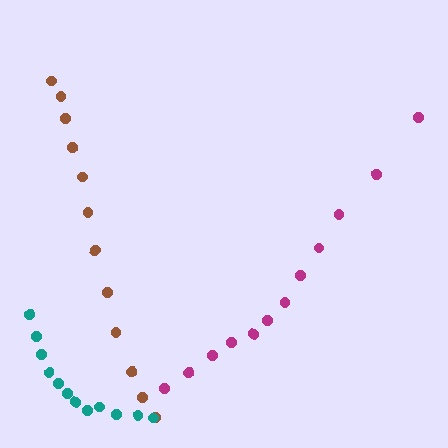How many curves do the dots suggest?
There are 3 distinct paths.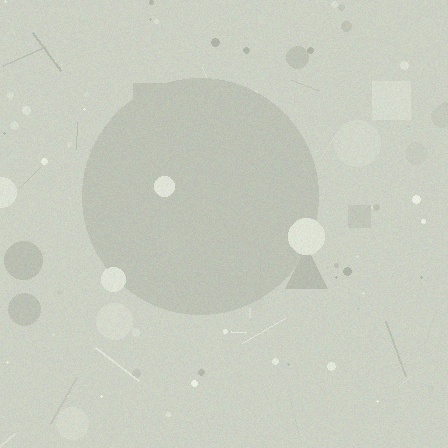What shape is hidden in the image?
A circle is hidden in the image.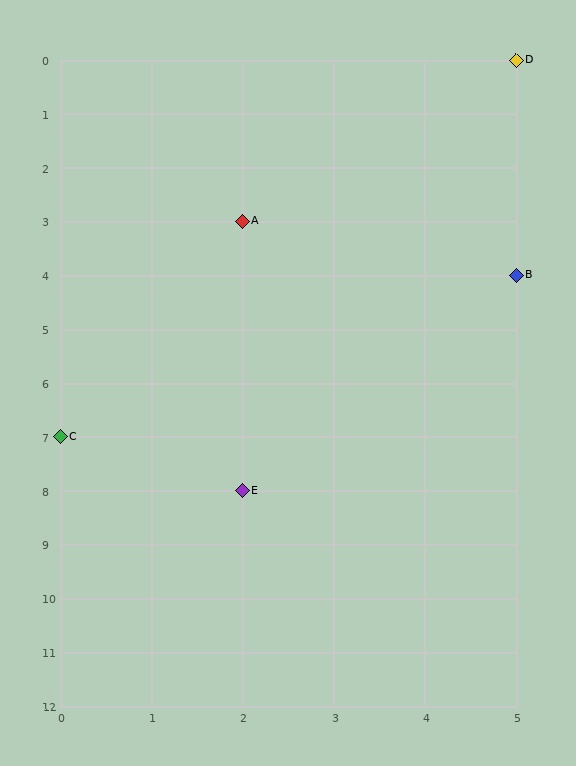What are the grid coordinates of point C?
Point C is at grid coordinates (0, 7).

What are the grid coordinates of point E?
Point E is at grid coordinates (2, 8).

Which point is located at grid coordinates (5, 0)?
Point D is at (5, 0).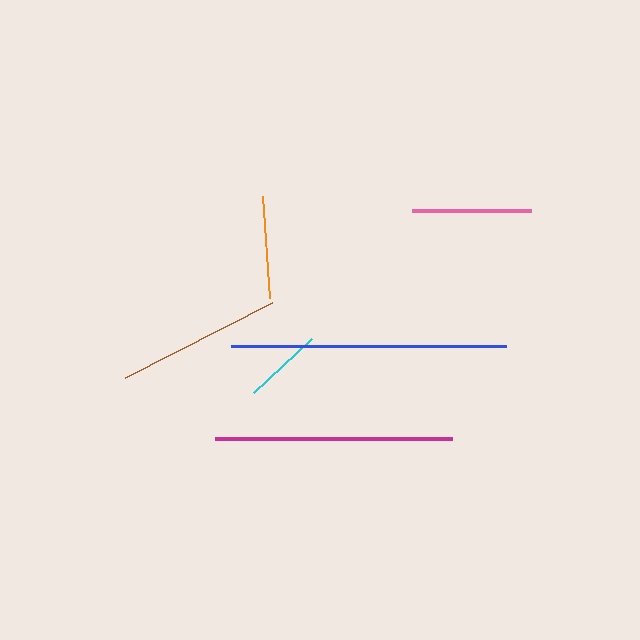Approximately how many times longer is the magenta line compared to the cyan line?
The magenta line is approximately 3.0 times the length of the cyan line.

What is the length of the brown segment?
The brown segment is approximately 165 pixels long.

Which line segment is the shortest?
The cyan line is the shortest at approximately 79 pixels.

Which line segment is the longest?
The blue line is the longest at approximately 275 pixels.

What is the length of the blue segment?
The blue segment is approximately 275 pixels long.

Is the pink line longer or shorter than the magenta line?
The magenta line is longer than the pink line.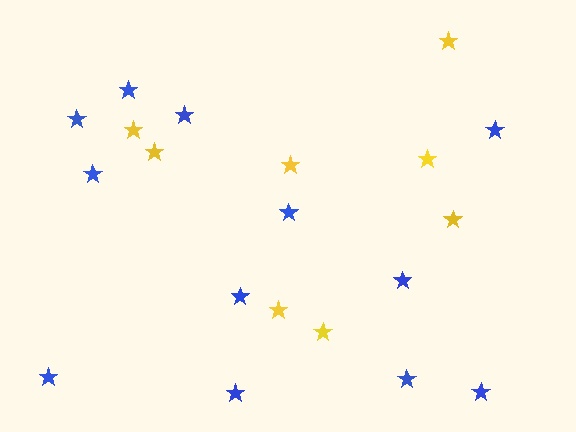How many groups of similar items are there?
There are 2 groups: one group of blue stars (12) and one group of yellow stars (8).